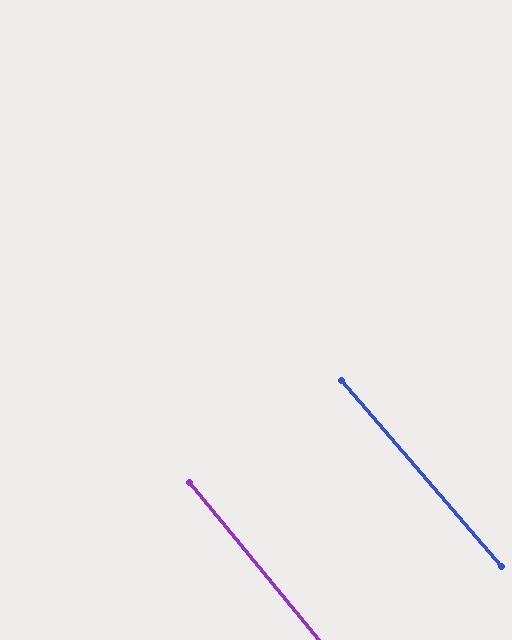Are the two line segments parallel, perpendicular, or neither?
Parallel — their directions differ by only 1.1°.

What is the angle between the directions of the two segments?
Approximately 1 degree.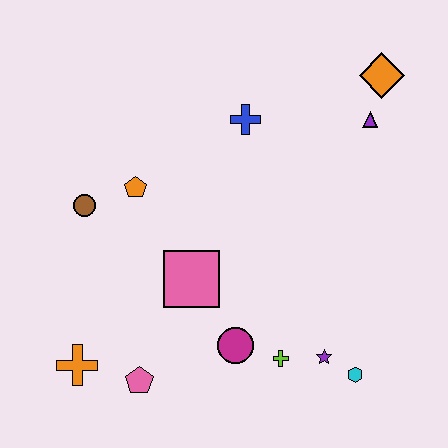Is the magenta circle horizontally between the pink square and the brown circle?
No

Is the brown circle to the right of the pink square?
No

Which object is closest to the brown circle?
The orange pentagon is closest to the brown circle.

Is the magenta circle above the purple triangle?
No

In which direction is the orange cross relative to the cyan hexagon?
The orange cross is to the left of the cyan hexagon.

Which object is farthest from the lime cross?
The orange diamond is farthest from the lime cross.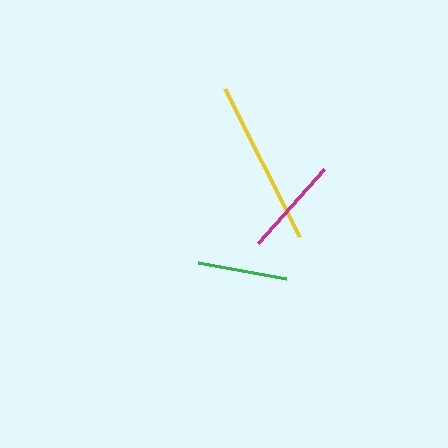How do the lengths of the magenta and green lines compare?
The magenta and green lines are approximately the same length.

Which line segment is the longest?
The yellow line is the longest at approximately 166 pixels.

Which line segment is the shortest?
The green line is the shortest at approximately 90 pixels.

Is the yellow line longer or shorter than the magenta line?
The yellow line is longer than the magenta line.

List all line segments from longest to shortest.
From longest to shortest: yellow, magenta, green.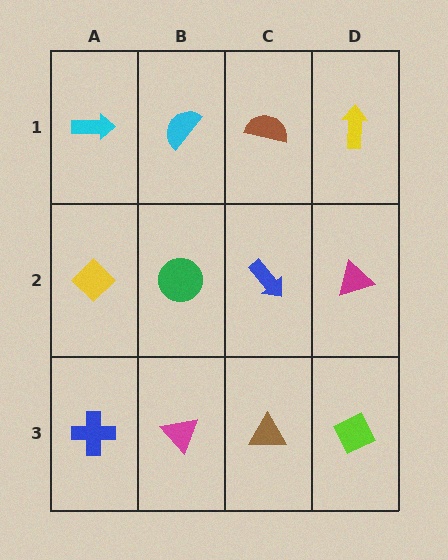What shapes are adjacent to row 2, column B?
A cyan semicircle (row 1, column B), a magenta triangle (row 3, column B), a yellow diamond (row 2, column A), a blue arrow (row 2, column C).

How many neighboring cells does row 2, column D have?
3.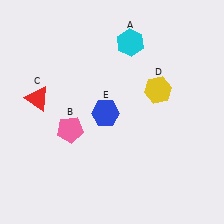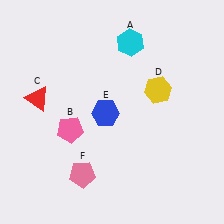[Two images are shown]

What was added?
A pink pentagon (F) was added in Image 2.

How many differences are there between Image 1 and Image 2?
There is 1 difference between the two images.